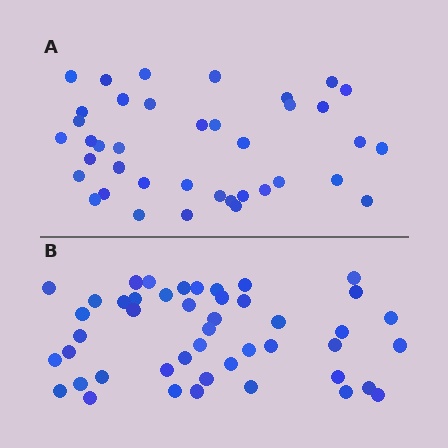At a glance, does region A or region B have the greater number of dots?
Region B (the bottom region) has more dots.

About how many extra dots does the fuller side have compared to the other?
Region B has roughly 8 or so more dots than region A.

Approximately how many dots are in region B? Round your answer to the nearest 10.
About 50 dots. (The exact count is 46, which rounds to 50.)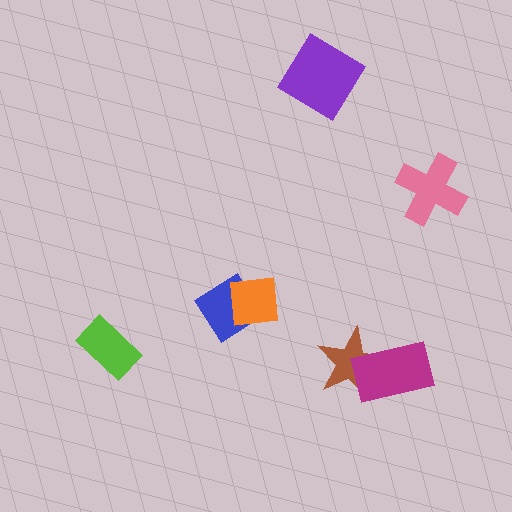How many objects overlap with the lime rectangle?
0 objects overlap with the lime rectangle.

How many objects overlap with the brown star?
1 object overlaps with the brown star.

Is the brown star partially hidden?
Yes, it is partially covered by another shape.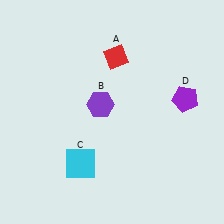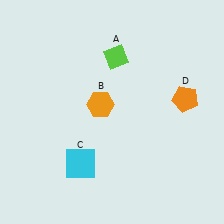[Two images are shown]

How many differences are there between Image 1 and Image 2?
There are 3 differences between the two images.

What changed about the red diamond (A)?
In Image 1, A is red. In Image 2, it changed to lime.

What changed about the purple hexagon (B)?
In Image 1, B is purple. In Image 2, it changed to orange.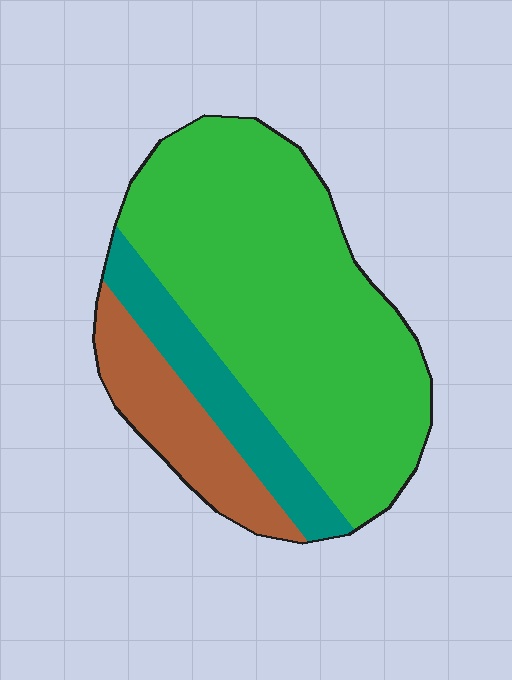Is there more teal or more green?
Green.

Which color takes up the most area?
Green, at roughly 70%.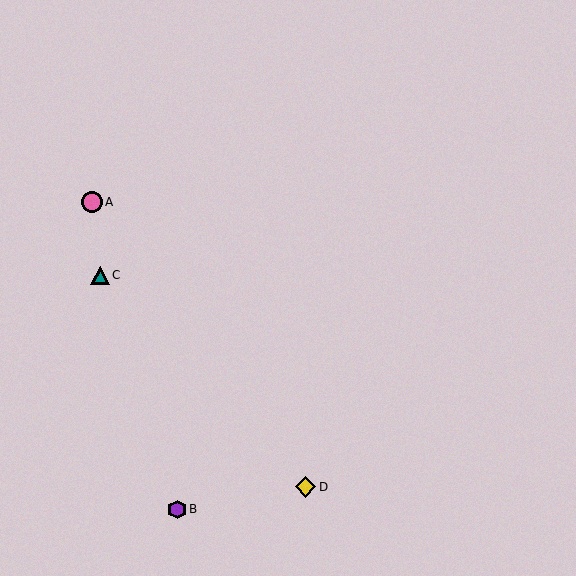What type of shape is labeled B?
Shape B is a purple hexagon.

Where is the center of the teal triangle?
The center of the teal triangle is at (100, 275).